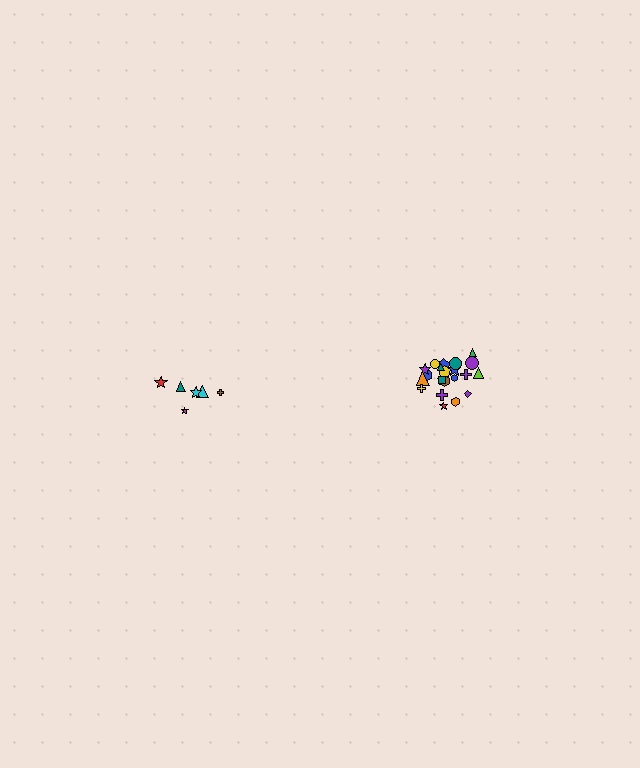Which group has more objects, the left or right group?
The right group.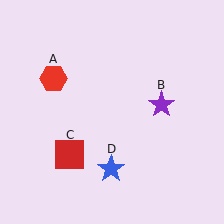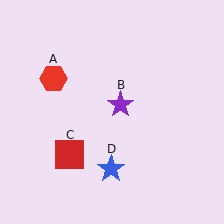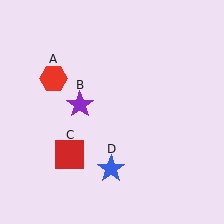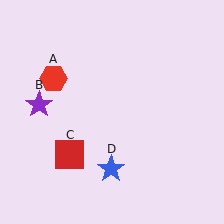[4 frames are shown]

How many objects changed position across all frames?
1 object changed position: purple star (object B).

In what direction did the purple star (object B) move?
The purple star (object B) moved left.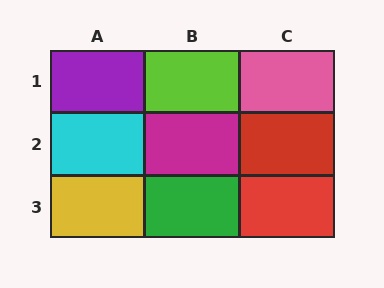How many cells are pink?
1 cell is pink.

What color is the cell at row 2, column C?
Red.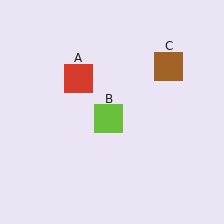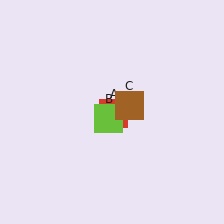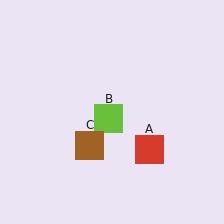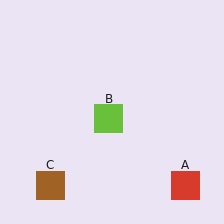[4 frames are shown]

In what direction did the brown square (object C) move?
The brown square (object C) moved down and to the left.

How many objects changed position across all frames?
2 objects changed position: red square (object A), brown square (object C).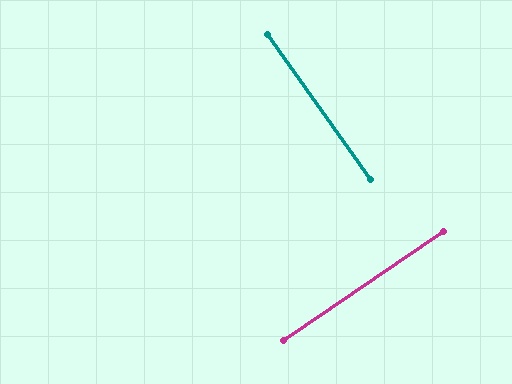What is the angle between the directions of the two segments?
Approximately 89 degrees.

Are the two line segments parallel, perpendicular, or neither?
Perpendicular — they meet at approximately 89°.